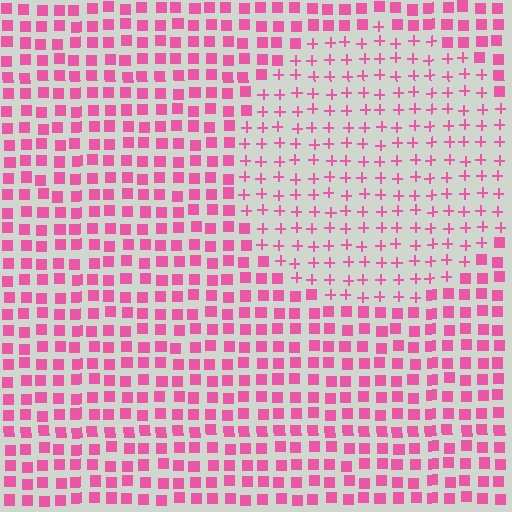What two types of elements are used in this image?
The image uses plus signs inside the circle region and squares outside it.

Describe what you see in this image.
The image is filled with small pink elements arranged in a uniform grid. A circle-shaped region contains plus signs, while the surrounding area contains squares. The boundary is defined purely by the change in element shape.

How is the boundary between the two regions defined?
The boundary is defined by a change in element shape: plus signs inside vs. squares outside. All elements share the same color and spacing.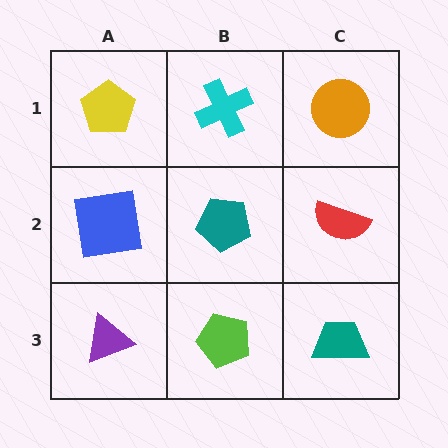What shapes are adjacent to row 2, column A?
A yellow pentagon (row 1, column A), a purple triangle (row 3, column A), a teal pentagon (row 2, column B).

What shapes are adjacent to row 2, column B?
A cyan cross (row 1, column B), a lime pentagon (row 3, column B), a blue square (row 2, column A), a red semicircle (row 2, column C).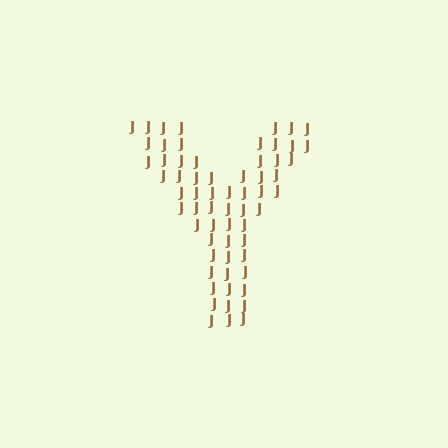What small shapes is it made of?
It is made of small letter J's.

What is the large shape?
The large shape is the letter Y.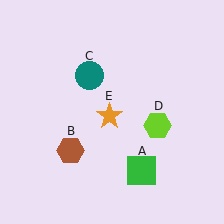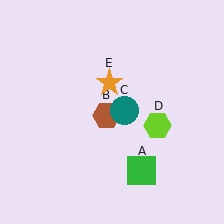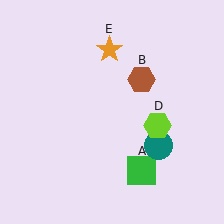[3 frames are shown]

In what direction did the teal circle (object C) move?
The teal circle (object C) moved down and to the right.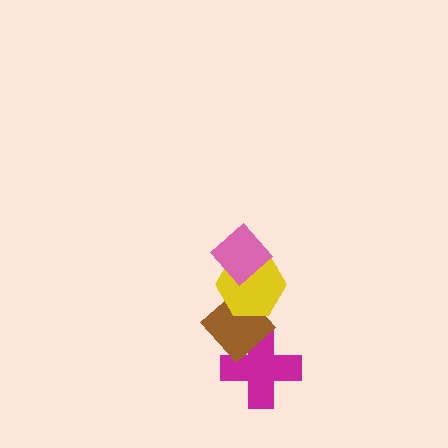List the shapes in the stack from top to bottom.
From top to bottom: the pink diamond, the yellow hexagon, the brown diamond, the magenta cross.